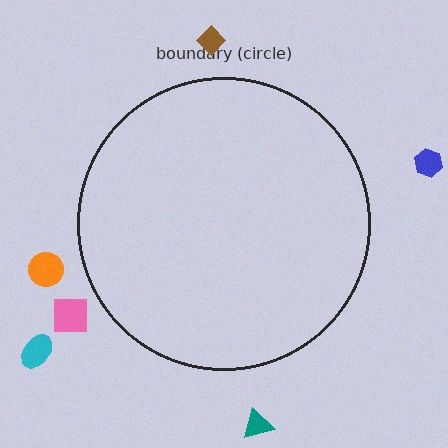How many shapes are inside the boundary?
0 inside, 6 outside.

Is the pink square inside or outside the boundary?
Outside.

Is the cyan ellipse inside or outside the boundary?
Outside.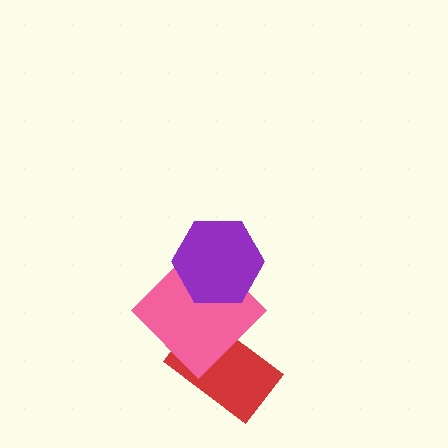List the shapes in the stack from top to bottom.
From top to bottom: the purple hexagon, the pink diamond, the red rectangle.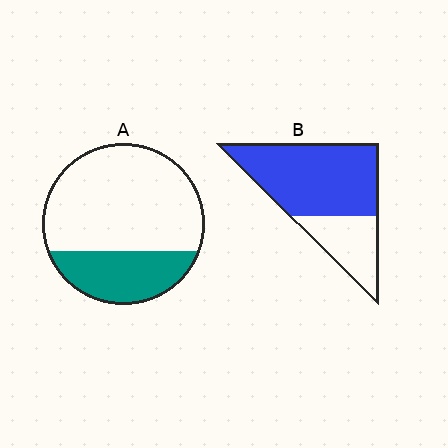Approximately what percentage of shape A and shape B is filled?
A is approximately 30% and B is approximately 70%.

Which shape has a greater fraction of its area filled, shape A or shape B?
Shape B.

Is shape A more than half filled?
No.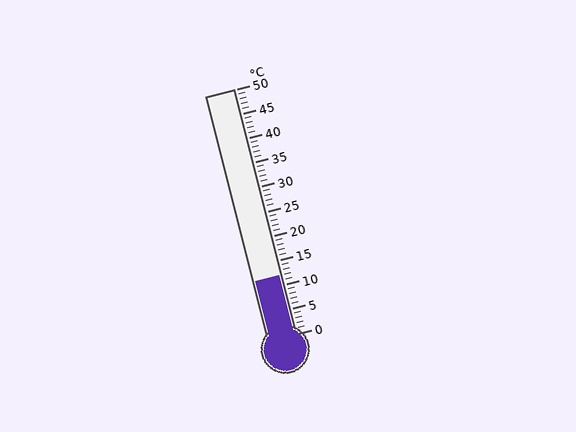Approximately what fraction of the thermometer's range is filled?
The thermometer is filled to approximately 25% of its range.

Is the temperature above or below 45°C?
The temperature is below 45°C.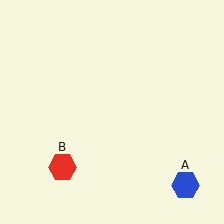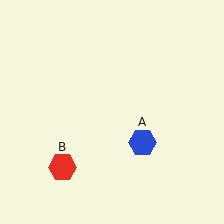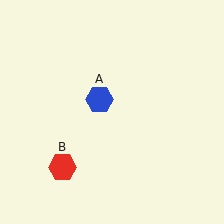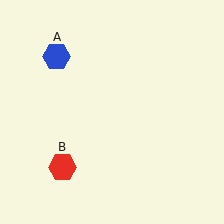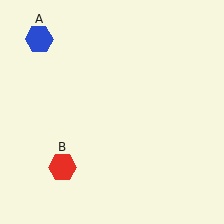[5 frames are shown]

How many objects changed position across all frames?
1 object changed position: blue hexagon (object A).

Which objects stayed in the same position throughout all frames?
Red hexagon (object B) remained stationary.